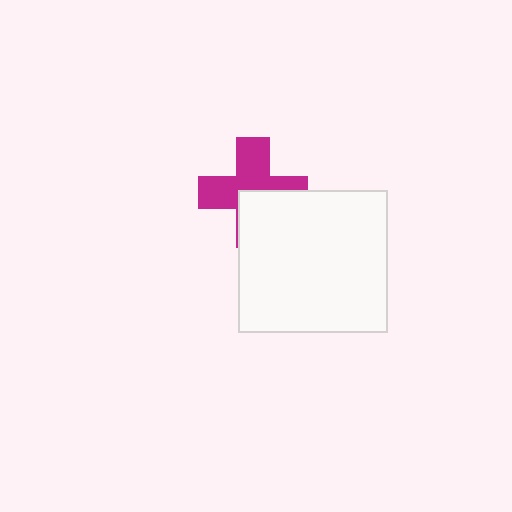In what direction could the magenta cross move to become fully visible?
The magenta cross could move toward the upper-left. That would shift it out from behind the white rectangle entirely.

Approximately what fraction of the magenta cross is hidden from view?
Roughly 41% of the magenta cross is hidden behind the white rectangle.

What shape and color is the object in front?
The object in front is a white rectangle.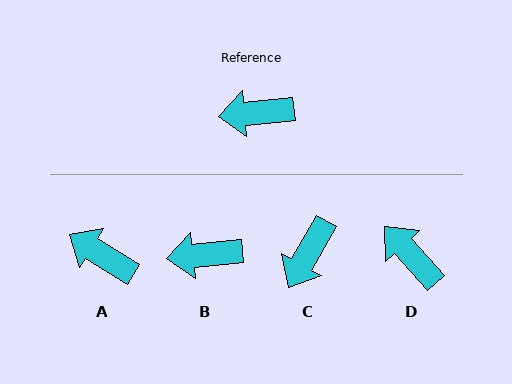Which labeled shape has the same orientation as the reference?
B.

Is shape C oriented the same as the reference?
No, it is off by about 55 degrees.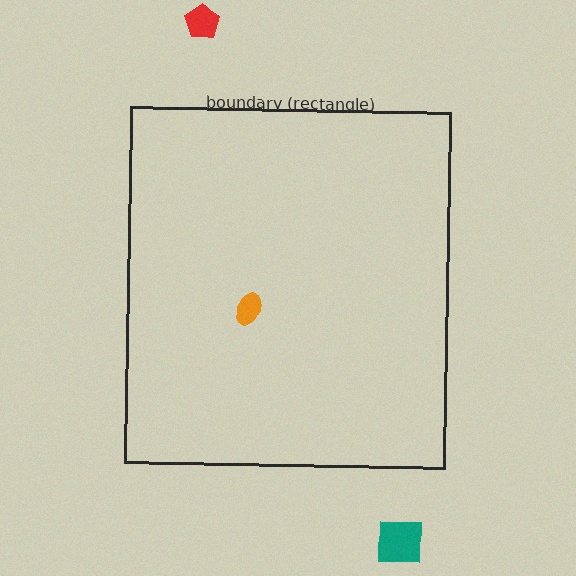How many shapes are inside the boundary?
1 inside, 2 outside.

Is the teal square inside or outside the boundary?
Outside.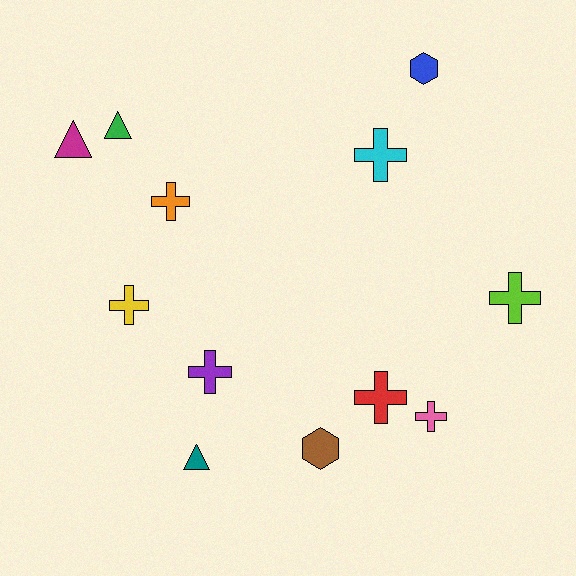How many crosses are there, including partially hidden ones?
There are 7 crosses.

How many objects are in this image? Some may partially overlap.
There are 12 objects.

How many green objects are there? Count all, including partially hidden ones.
There is 1 green object.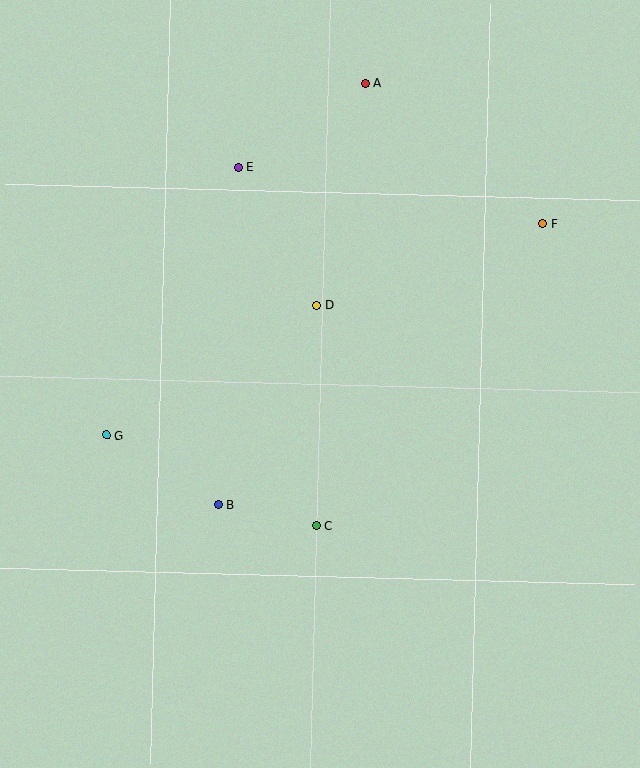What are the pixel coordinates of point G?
Point G is at (106, 435).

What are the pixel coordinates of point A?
Point A is at (365, 83).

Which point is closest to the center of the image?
Point D at (317, 305) is closest to the center.